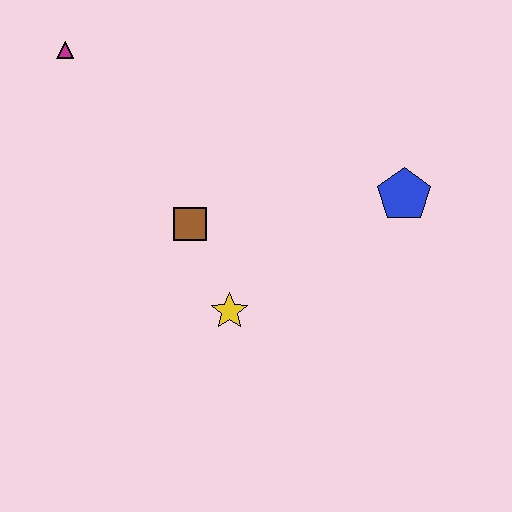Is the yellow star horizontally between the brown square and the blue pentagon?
Yes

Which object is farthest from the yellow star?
The magenta triangle is farthest from the yellow star.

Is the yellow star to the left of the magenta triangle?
No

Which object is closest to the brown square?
The yellow star is closest to the brown square.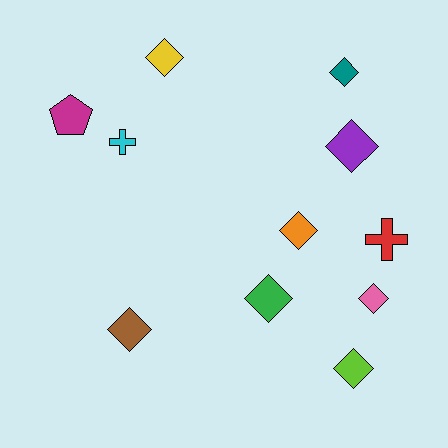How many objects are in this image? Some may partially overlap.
There are 11 objects.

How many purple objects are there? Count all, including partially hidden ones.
There is 1 purple object.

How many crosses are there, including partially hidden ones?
There are 2 crosses.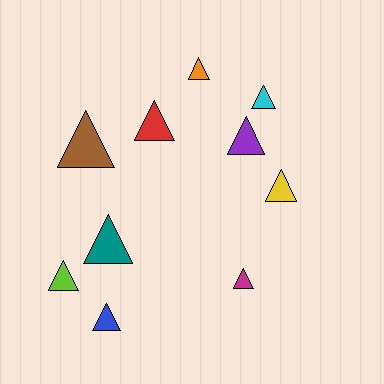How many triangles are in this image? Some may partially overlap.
There are 10 triangles.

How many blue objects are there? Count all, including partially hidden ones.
There is 1 blue object.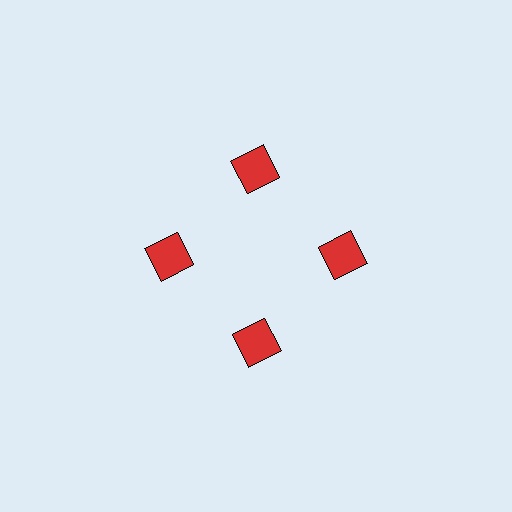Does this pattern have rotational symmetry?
Yes, this pattern has 4-fold rotational symmetry. It looks the same after rotating 90 degrees around the center.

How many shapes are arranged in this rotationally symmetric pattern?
There are 4 shapes, arranged in 4 groups of 1.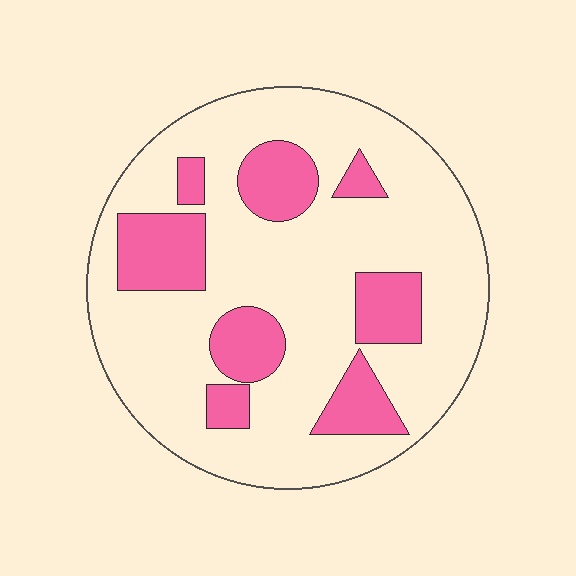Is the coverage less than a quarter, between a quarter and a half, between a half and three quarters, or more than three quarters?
Less than a quarter.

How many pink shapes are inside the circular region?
8.